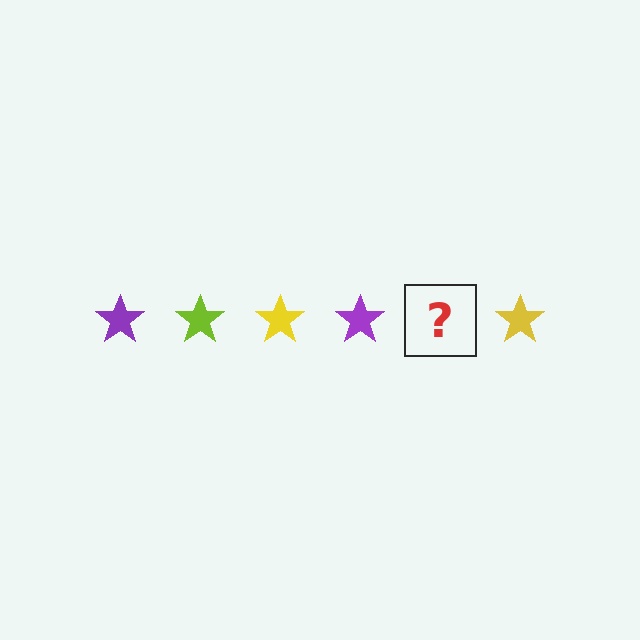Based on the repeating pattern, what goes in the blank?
The blank should be a lime star.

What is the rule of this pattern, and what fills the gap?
The rule is that the pattern cycles through purple, lime, yellow stars. The gap should be filled with a lime star.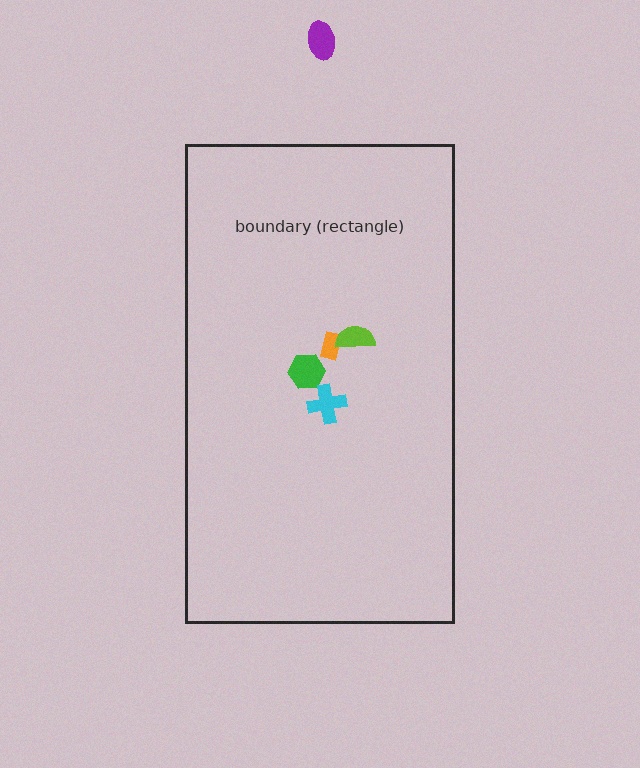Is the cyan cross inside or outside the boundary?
Inside.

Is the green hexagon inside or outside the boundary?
Inside.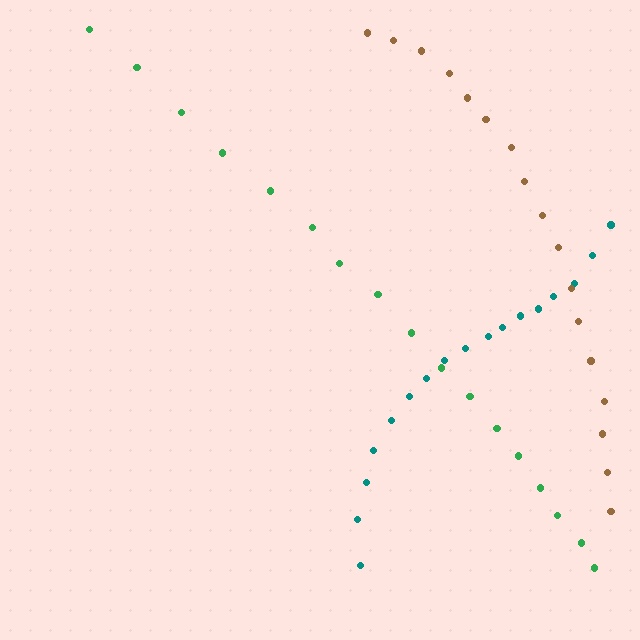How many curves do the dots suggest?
There are 3 distinct paths.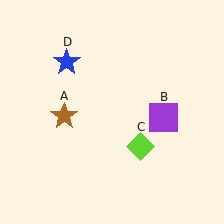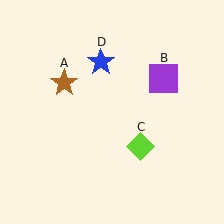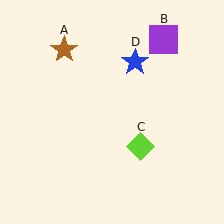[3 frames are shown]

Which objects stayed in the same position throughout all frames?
Lime diamond (object C) remained stationary.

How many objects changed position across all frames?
3 objects changed position: brown star (object A), purple square (object B), blue star (object D).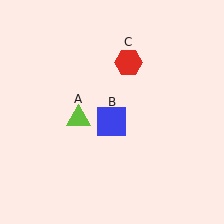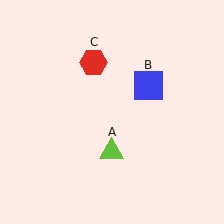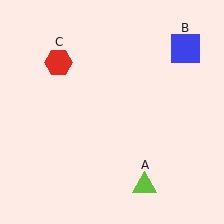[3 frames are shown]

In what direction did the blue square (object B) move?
The blue square (object B) moved up and to the right.